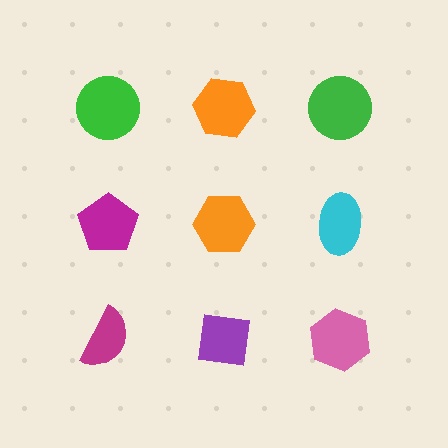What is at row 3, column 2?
A purple square.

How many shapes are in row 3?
3 shapes.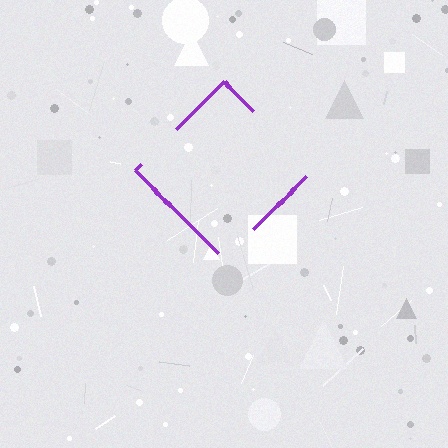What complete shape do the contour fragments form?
The contour fragments form a diamond.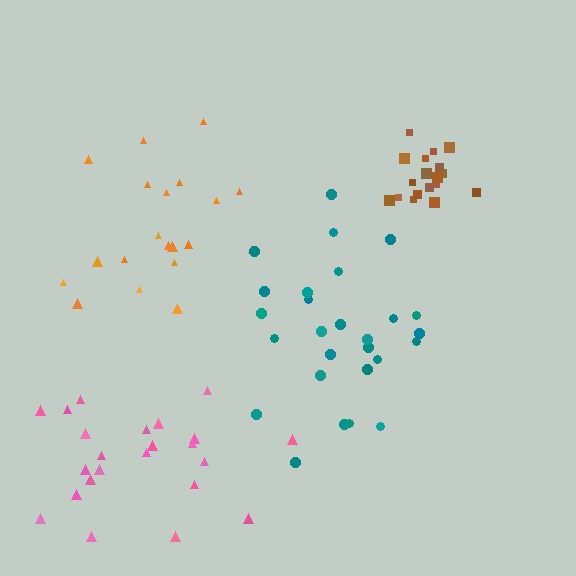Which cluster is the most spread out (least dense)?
Pink.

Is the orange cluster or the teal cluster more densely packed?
Orange.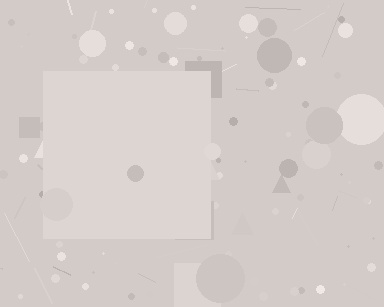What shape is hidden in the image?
A square is hidden in the image.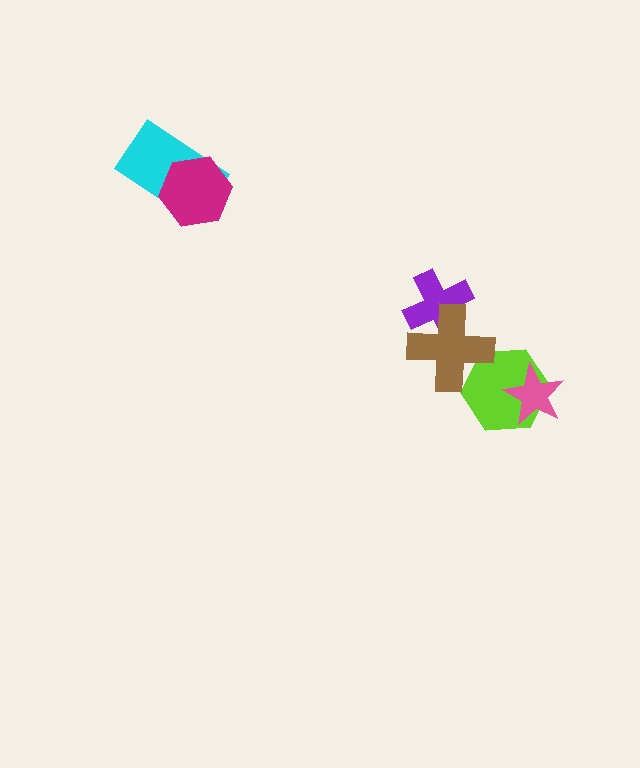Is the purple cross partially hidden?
Yes, it is partially covered by another shape.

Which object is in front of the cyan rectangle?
The magenta hexagon is in front of the cyan rectangle.